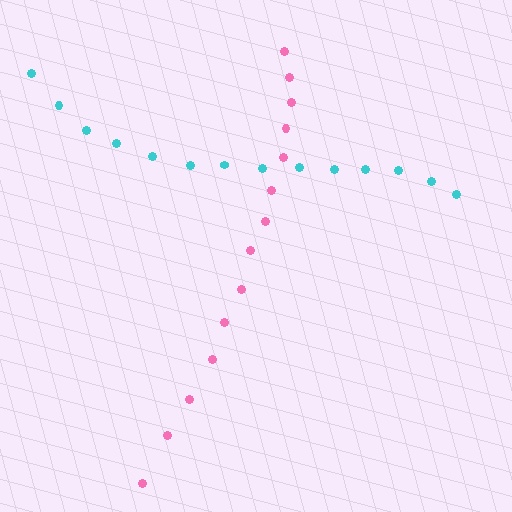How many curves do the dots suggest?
There are 2 distinct paths.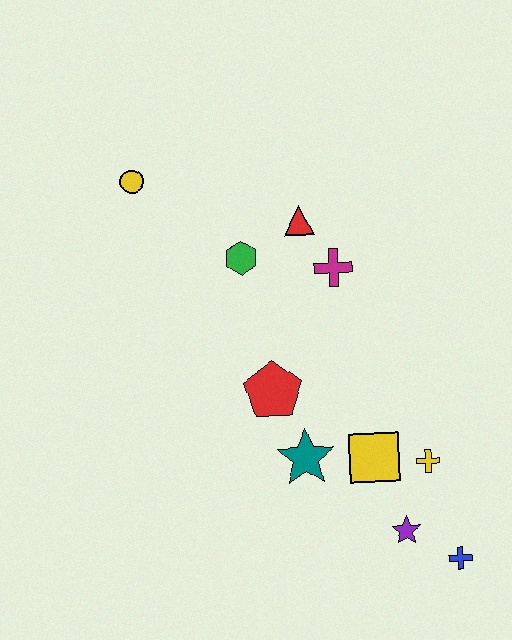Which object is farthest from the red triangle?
The blue cross is farthest from the red triangle.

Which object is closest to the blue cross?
The purple star is closest to the blue cross.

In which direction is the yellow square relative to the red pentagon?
The yellow square is to the right of the red pentagon.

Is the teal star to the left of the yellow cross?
Yes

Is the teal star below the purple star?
No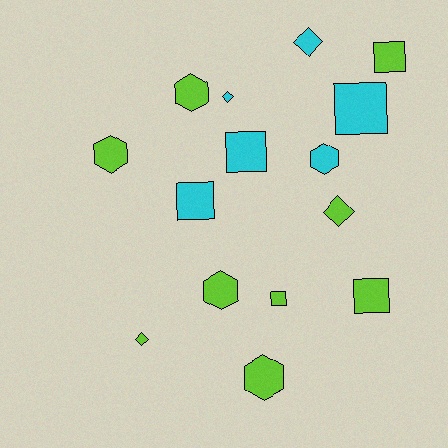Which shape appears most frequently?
Square, with 6 objects.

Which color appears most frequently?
Lime, with 9 objects.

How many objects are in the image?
There are 15 objects.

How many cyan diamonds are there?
There are 2 cyan diamonds.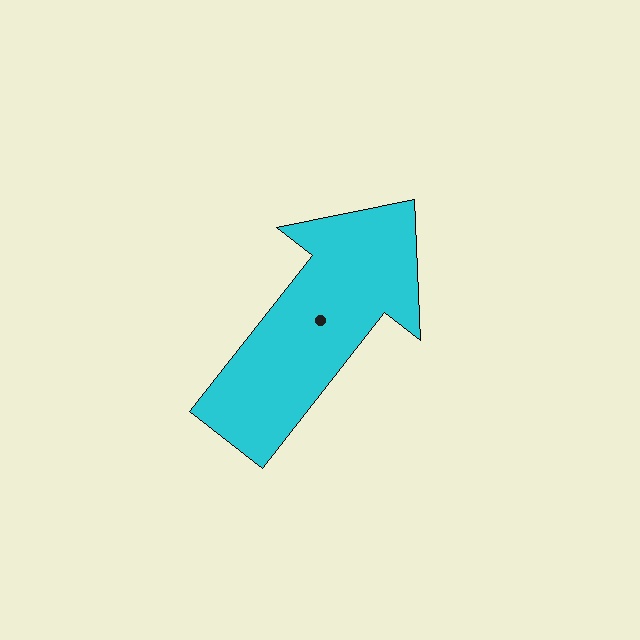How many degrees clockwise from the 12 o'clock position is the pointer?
Approximately 38 degrees.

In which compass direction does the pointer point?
Northeast.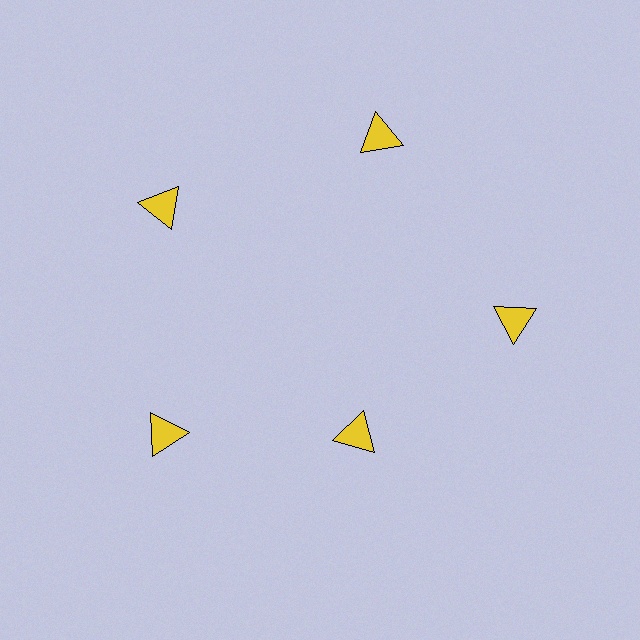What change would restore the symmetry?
The symmetry would be restored by moving it outward, back onto the ring so that all 5 triangles sit at equal angles and equal distance from the center.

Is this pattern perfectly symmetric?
No. The 5 yellow triangles are arranged in a ring, but one element near the 5 o'clock position is pulled inward toward the center, breaking the 5-fold rotational symmetry.